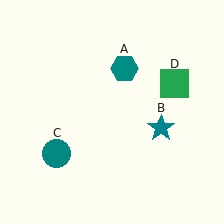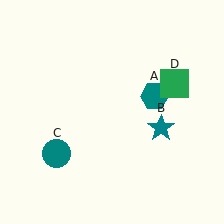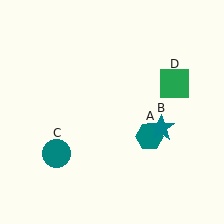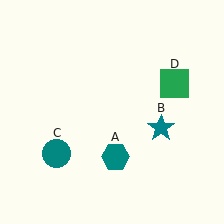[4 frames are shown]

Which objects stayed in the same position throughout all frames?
Teal star (object B) and teal circle (object C) and green square (object D) remained stationary.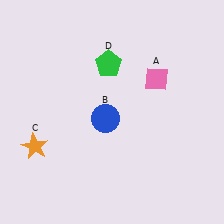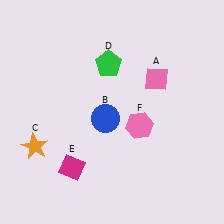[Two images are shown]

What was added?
A magenta diamond (E), a pink hexagon (F) were added in Image 2.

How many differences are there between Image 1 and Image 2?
There are 2 differences between the two images.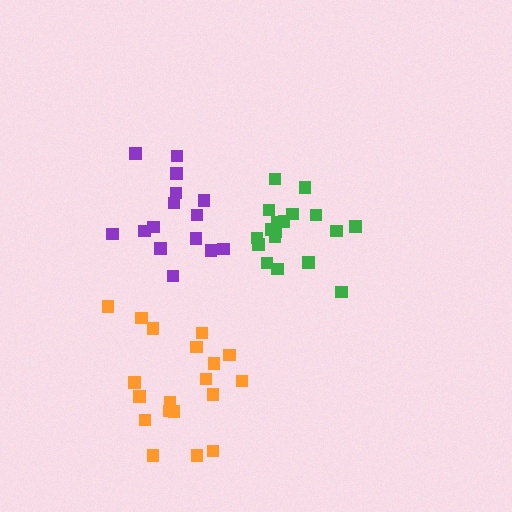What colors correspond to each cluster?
The clusters are colored: purple, orange, green.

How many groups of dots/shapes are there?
There are 3 groups.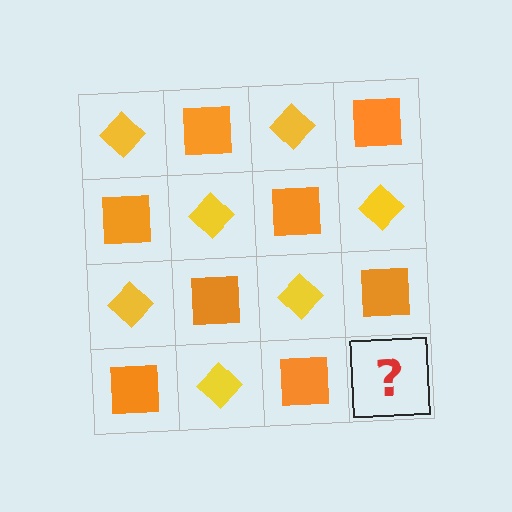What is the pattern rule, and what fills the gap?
The rule is that it alternates yellow diamond and orange square in a checkerboard pattern. The gap should be filled with a yellow diamond.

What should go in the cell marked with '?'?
The missing cell should contain a yellow diamond.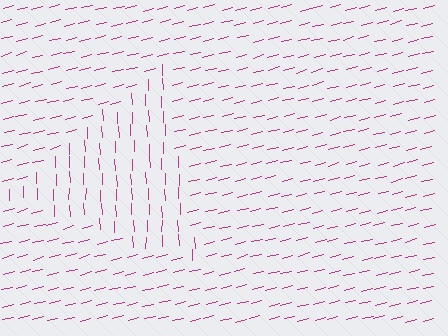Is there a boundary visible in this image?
Yes, there is a texture boundary formed by a change in line orientation.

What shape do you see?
I see a triangle.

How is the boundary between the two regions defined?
The boundary is defined purely by a change in line orientation (approximately 77 degrees difference). All lines are the same color and thickness.